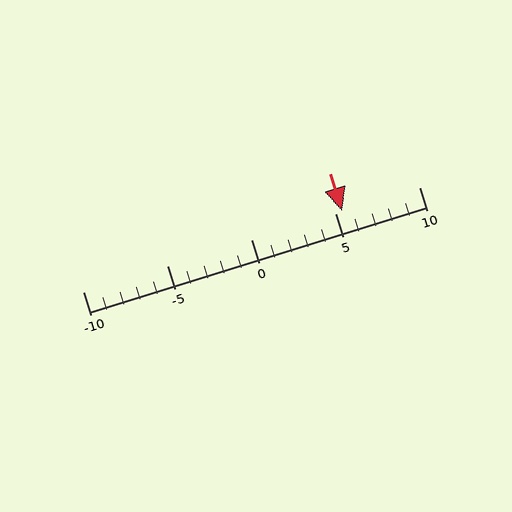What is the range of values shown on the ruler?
The ruler shows values from -10 to 10.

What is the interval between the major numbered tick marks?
The major tick marks are spaced 5 units apart.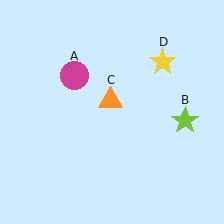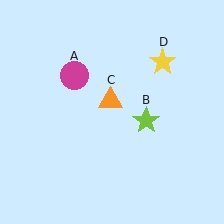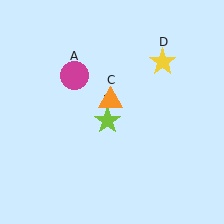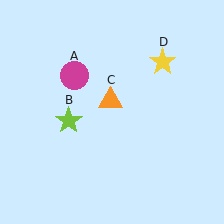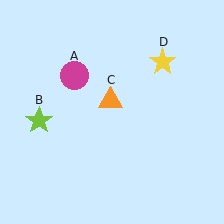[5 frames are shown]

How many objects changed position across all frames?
1 object changed position: lime star (object B).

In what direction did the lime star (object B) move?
The lime star (object B) moved left.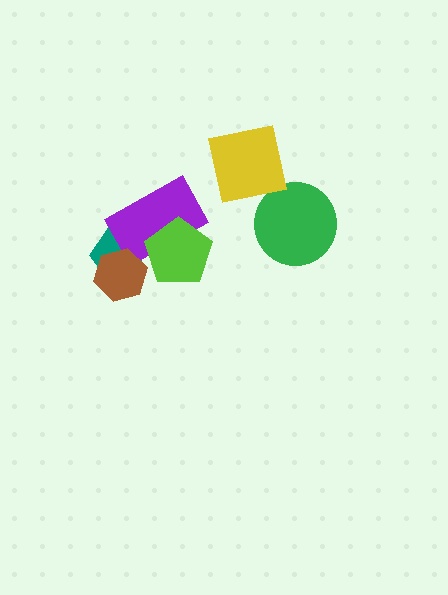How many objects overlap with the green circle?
0 objects overlap with the green circle.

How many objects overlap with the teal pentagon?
2 objects overlap with the teal pentagon.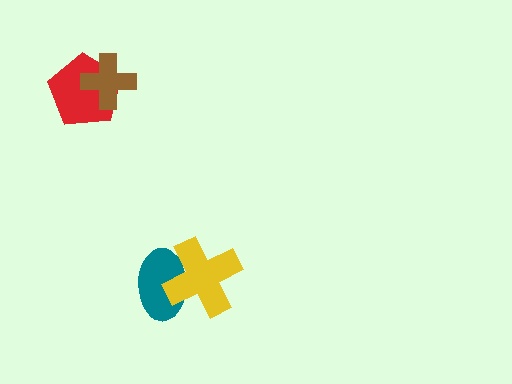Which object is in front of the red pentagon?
The brown cross is in front of the red pentagon.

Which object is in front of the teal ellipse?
The yellow cross is in front of the teal ellipse.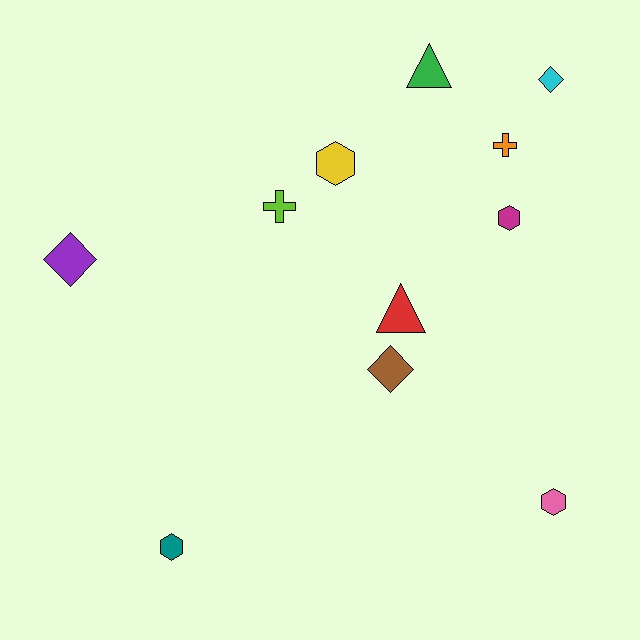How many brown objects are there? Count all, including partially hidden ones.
There is 1 brown object.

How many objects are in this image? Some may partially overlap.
There are 11 objects.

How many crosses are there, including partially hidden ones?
There are 2 crosses.